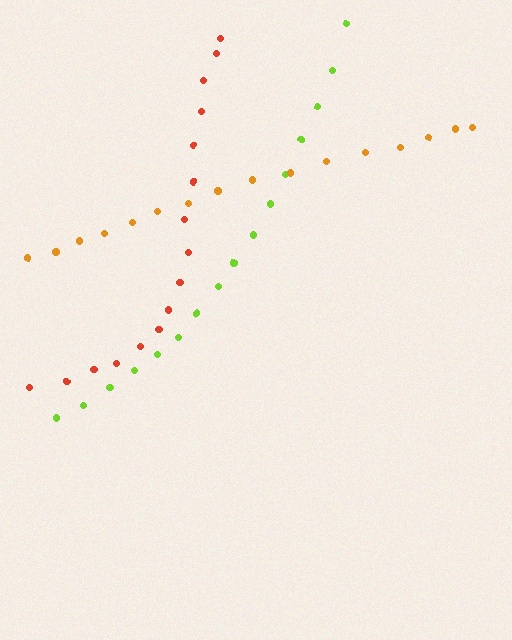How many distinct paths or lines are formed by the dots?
There are 3 distinct paths.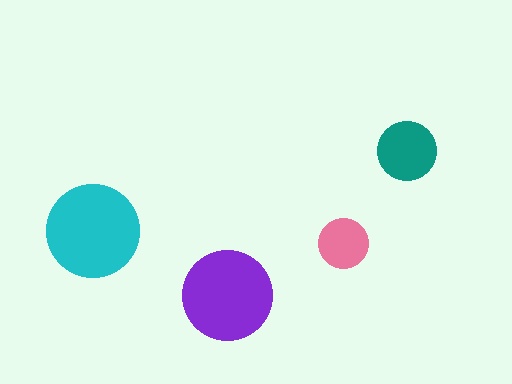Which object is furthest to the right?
The teal circle is rightmost.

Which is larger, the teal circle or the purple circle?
The purple one.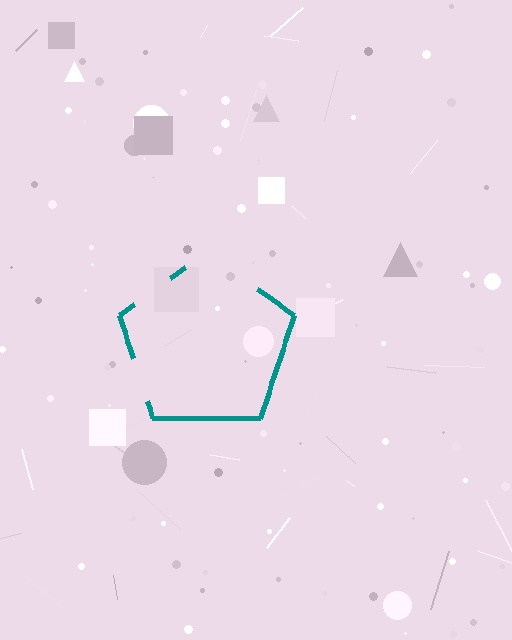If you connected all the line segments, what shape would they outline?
They would outline a pentagon.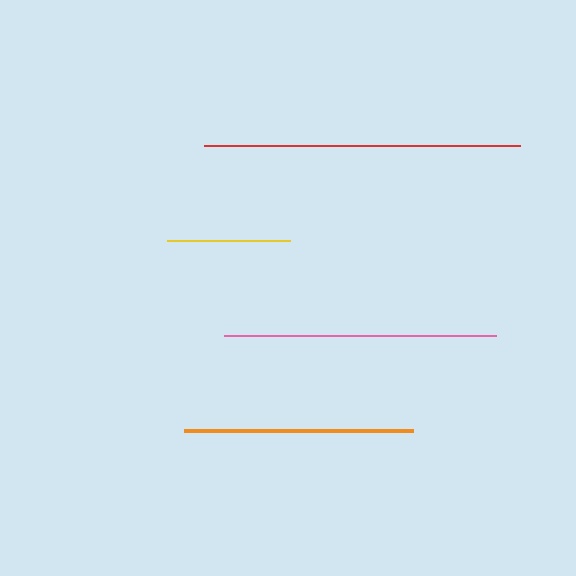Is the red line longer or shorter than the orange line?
The red line is longer than the orange line.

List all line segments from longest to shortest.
From longest to shortest: red, pink, orange, yellow.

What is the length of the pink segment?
The pink segment is approximately 272 pixels long.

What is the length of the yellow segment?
The yellow segment is approximately 123 pixels long.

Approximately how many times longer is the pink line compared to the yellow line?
The pink line is approximately 2.2 times the length of the yellow line.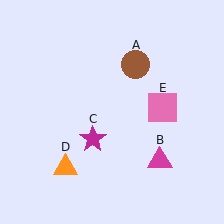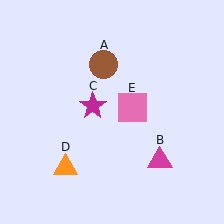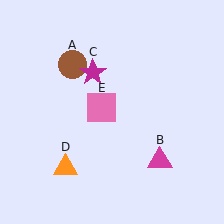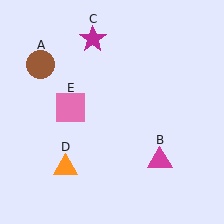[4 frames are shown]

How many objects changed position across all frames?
3 objects changed position: brown circle (object A), magenta star (object C), pink square (object E).